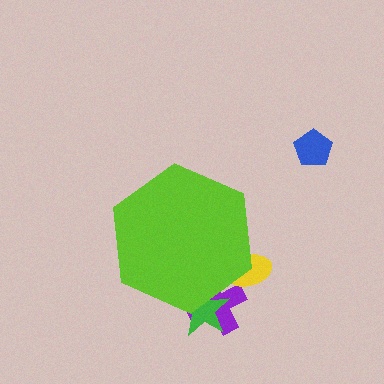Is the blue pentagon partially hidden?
No, the blue pentagon is fully visible.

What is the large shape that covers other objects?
A lime hexagon.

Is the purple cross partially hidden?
Yes, the purple cross is partially hidden behind the lime hexagon.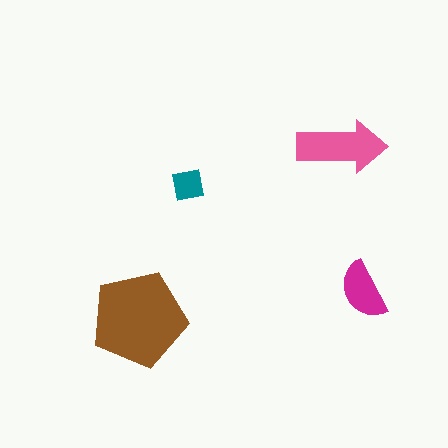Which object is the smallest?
The teal square.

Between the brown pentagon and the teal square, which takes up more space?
The brown pentagon.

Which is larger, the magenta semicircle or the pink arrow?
The pink arrow.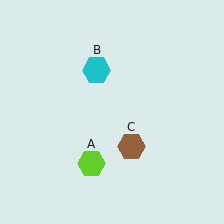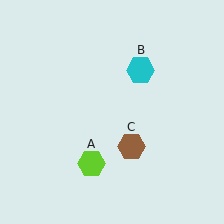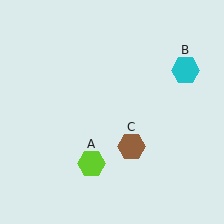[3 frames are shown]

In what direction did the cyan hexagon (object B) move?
The cyan hexagon (object B) moved right.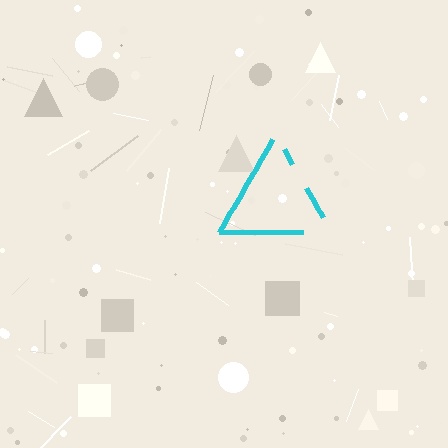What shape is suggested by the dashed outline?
The dashed outline suggests a triangle.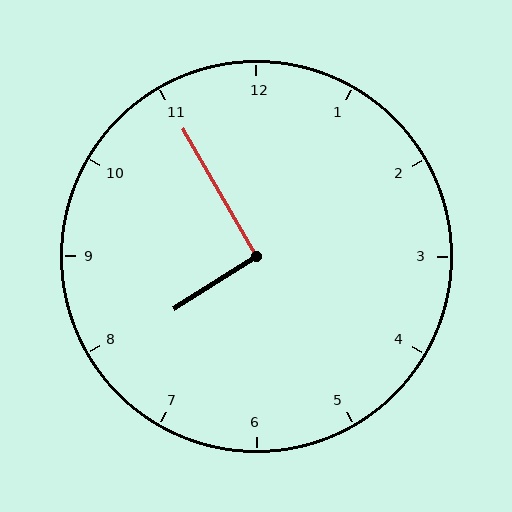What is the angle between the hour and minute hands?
Approximately 92 degrees.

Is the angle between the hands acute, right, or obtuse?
It is right.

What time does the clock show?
7:55.